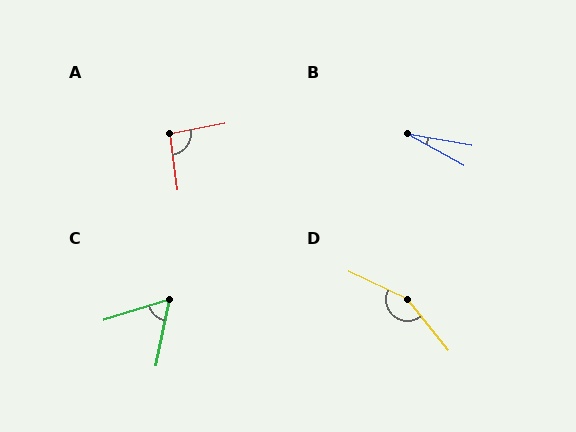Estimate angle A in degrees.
Approximately 93 degrees.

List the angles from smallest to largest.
B (18°), C (61°), A (93°), D (154°).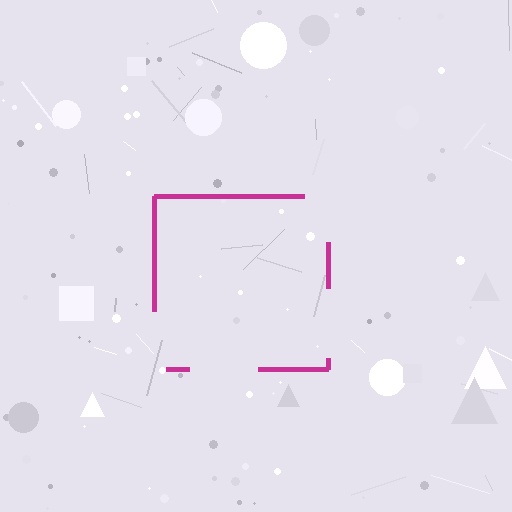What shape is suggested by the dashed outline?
The dashed outline suggests a square.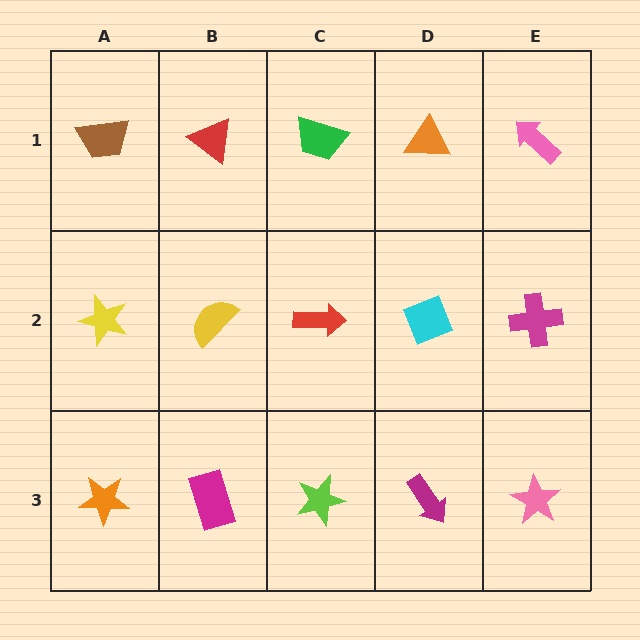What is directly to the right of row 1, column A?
A red triangle.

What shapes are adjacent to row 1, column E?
A magenta cross (row 2, column E), an orange triangle (row 1, column D).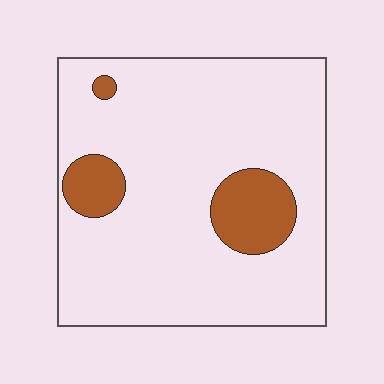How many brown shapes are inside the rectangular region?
3.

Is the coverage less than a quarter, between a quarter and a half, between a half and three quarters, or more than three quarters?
Less than a quarter.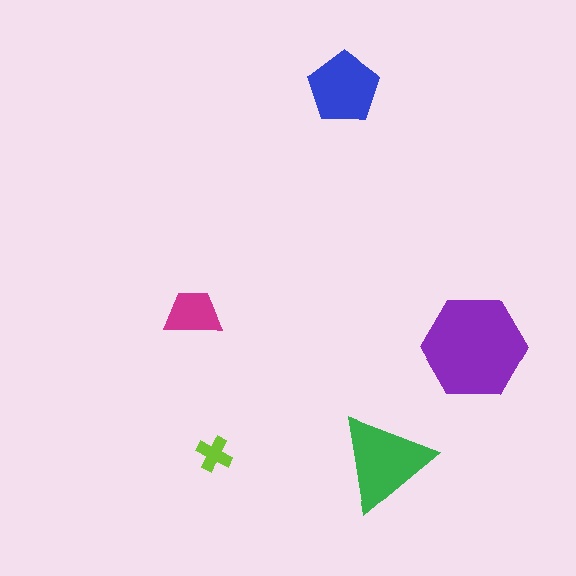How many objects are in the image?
There are 5 objects in the image.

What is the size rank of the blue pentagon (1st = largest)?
3rd.